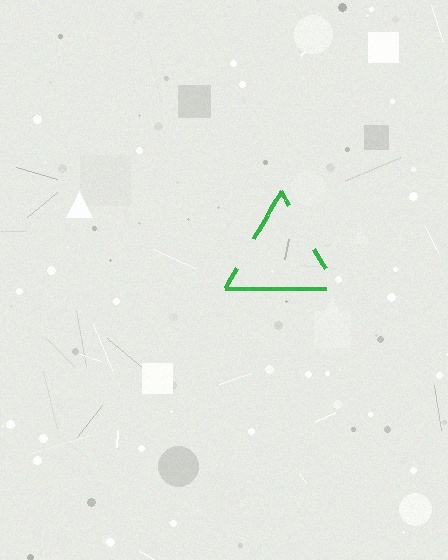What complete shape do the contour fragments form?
The contour fragments form a triangle.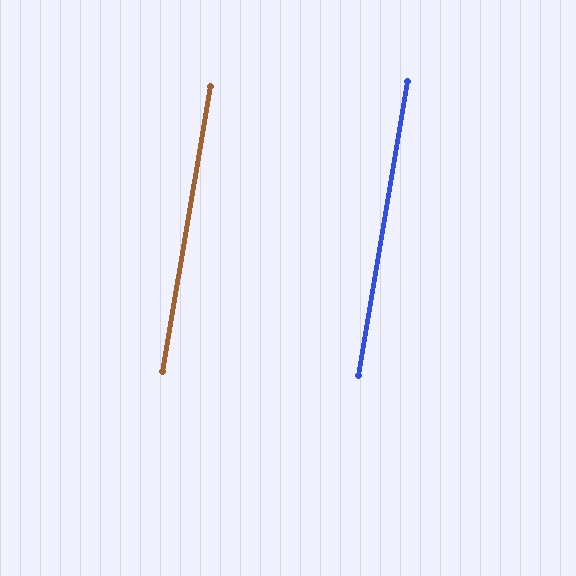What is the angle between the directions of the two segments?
Approximately 0 degrees.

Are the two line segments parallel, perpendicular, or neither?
Parallel — their directions differ by only 0.0°.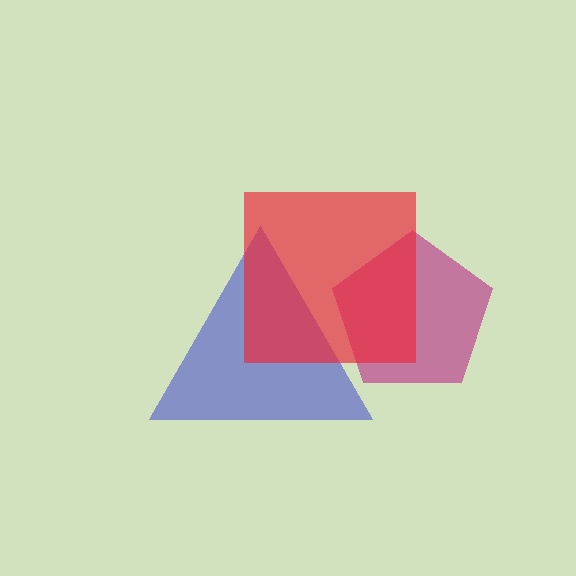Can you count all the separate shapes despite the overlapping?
Yes, there are 3 separate shapes.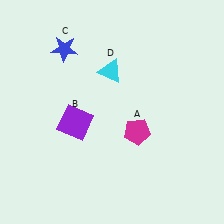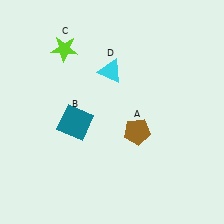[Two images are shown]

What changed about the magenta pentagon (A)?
In Image 1, A is magenta. In Image 2, it changed to brown.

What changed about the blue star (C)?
In Image 1, C is blue. In Image 2, it changed to lime.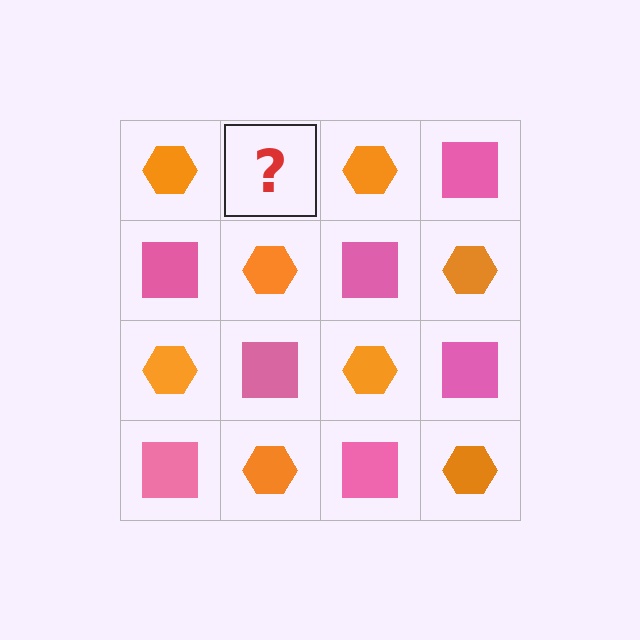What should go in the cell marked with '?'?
The missing cell should contain a pink square.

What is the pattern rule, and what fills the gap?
The rule is that it alternates orange hexagon and pink square in a checkerboard pattern. The gap should be filled with a pink square.